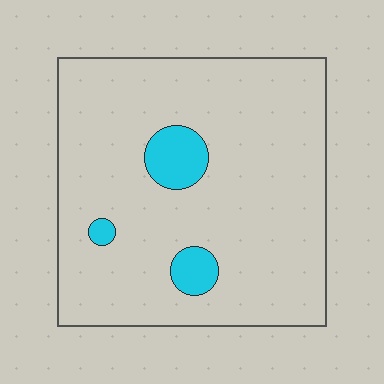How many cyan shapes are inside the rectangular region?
3.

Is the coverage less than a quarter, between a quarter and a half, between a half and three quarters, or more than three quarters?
Less than a quarter.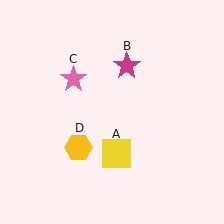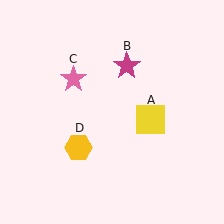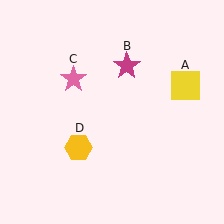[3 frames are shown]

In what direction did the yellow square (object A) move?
The yellow square (object A) moved up and to the right.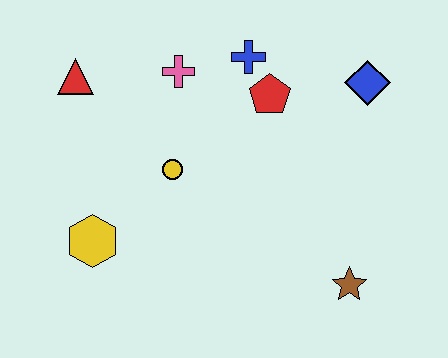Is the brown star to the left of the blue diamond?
Yes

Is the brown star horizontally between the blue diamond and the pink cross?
Yes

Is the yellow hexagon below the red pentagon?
Yes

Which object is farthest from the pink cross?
The brown star is farthest from the pink cross.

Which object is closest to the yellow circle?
The pink cross is closest to the yellow circle.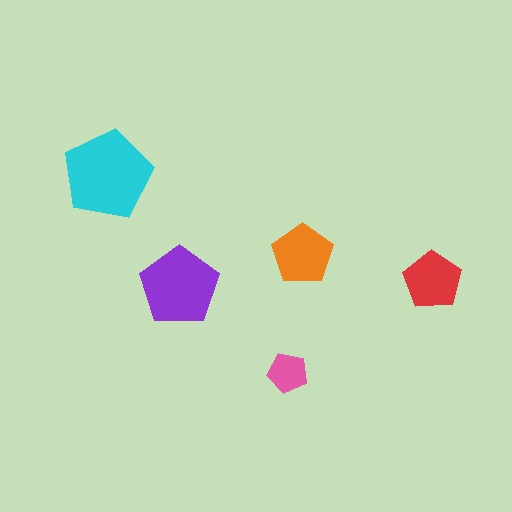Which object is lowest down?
The pink pentagon is bottommost.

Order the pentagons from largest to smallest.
the cyan one, the purple one, the orange one, the red one, the pink one.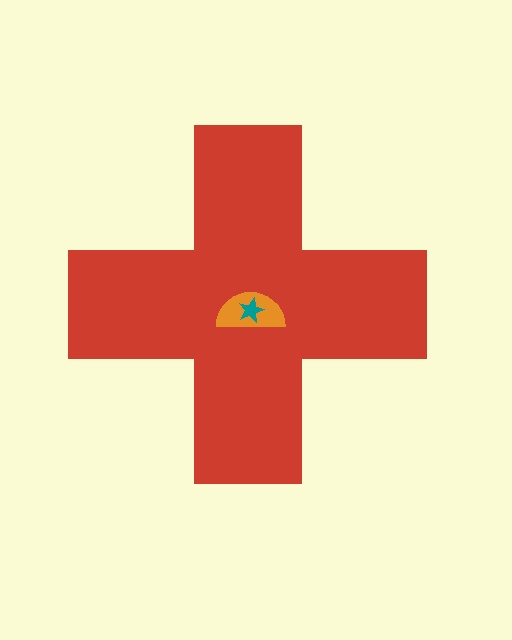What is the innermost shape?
The teal star.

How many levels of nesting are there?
3.